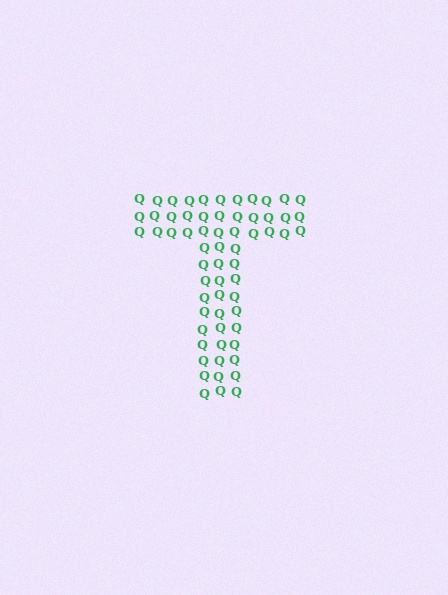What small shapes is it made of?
It is made of small letter Q's.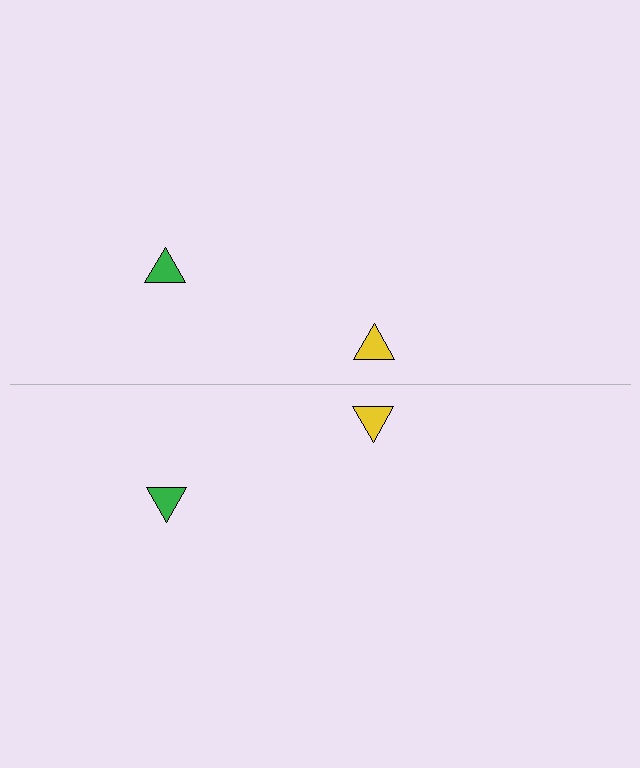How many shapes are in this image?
There are 4 shapes in this image.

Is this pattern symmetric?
Yes, this pattern has bilateral (reflection) symmetry.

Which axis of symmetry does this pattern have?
The pattern has a horizontal axis of symmetry running through the center of the image.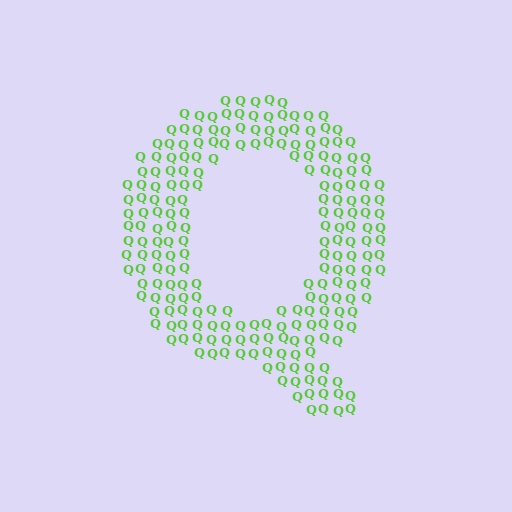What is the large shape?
The large shape is the letter Q.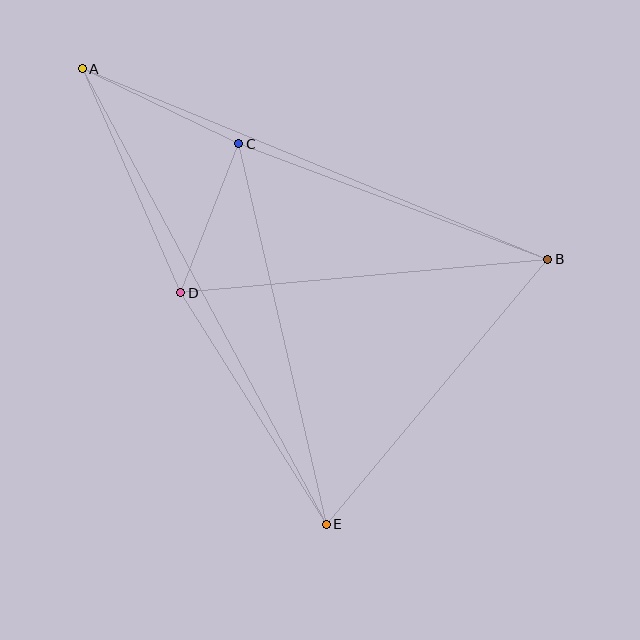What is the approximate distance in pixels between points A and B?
The distance between A and B is approximately 503 pixels.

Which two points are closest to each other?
Points C and D are closest to each other.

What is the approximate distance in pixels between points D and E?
The distance between D and E is approximately 273 pixels.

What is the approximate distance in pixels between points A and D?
The distance between A and D is approximately 245 pixels.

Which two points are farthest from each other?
Points A and E are farthest from each other.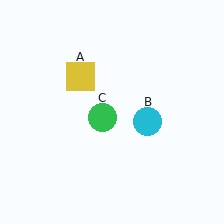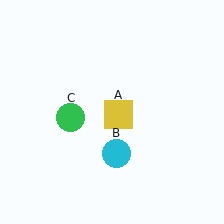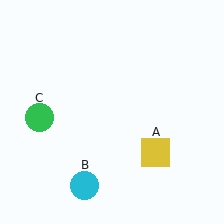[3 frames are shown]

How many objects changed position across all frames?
3 objects changed position: yellow square (object A), cyan circle (object B), green circle (object C).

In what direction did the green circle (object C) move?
The green circle (object C) moved left.